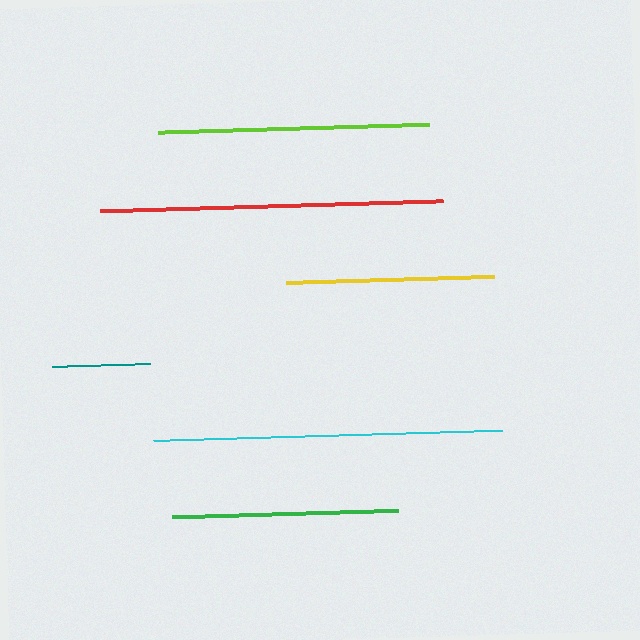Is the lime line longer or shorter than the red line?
The red line is longer than the lime line.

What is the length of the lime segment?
The lime segment is approximately 271 pixels long.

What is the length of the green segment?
The green segment is approximately 226 pixels long.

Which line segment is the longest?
The cyan line is the longest at approximately 350 pixels.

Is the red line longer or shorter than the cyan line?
The cyan line is longer than the red line.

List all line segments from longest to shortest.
From longest to shortest: cyan, red, lime, green, yellow, teal.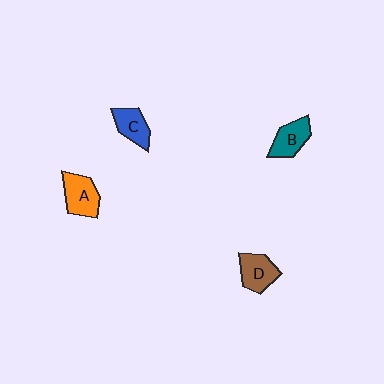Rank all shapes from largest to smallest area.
From largest to smallest: A (orange), D (brown), B (teal), C (blue).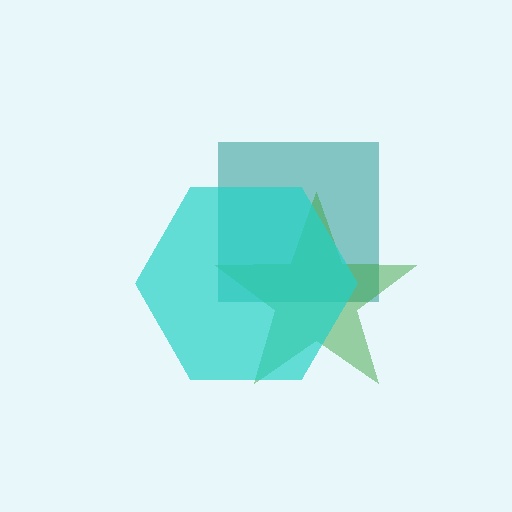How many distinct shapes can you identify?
There are 3 distinct shapes: a teal square, a green star, a cyan hexagon.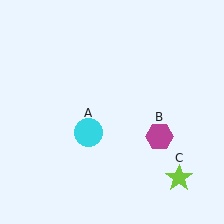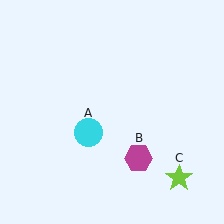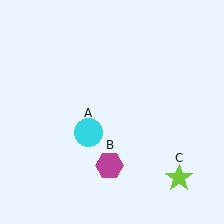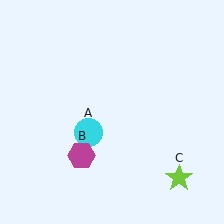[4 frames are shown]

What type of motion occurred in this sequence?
The magenta hexagon (object B) rotated clockwise around the center of the scene.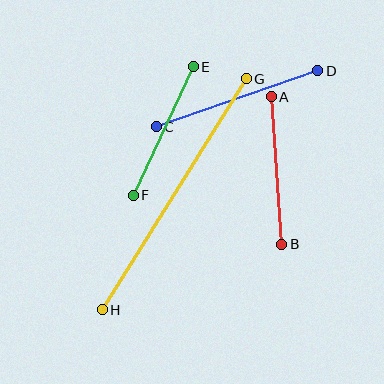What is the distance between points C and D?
The distance is approximately 171 pixels.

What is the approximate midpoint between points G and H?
The midpoint is at approximately (174, 194) pixels.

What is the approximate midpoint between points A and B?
The midpoint is at approximately (276, 171) pixels.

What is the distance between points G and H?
The distance is approximately 272 pixels.